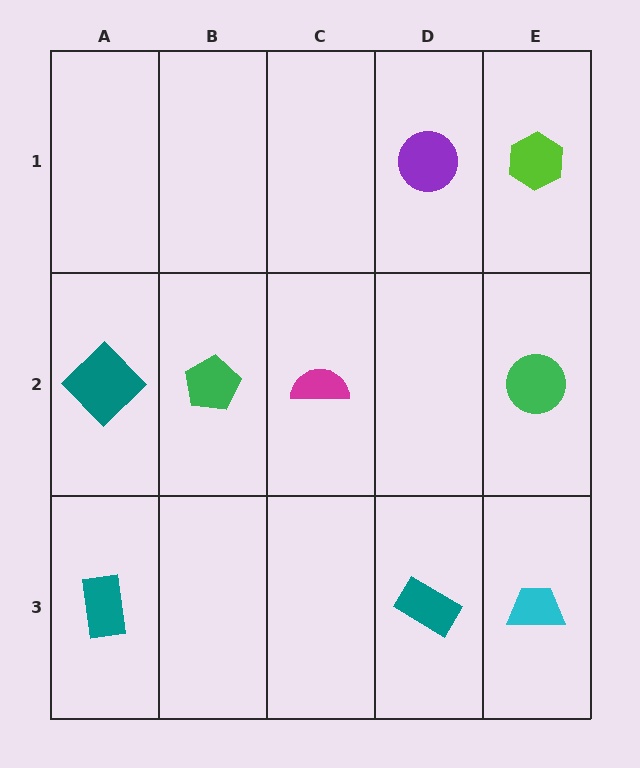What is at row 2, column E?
A green circle.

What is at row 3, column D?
A teal rectangle.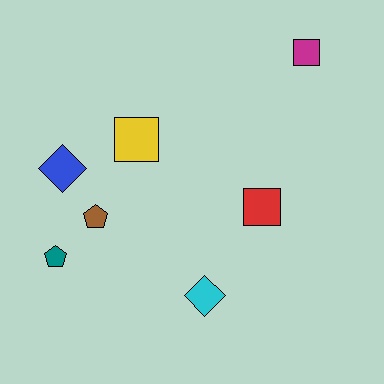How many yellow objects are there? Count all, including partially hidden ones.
There is 1 yellow object.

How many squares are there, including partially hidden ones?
There are 3 squares.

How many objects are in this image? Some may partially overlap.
There are 7 objects.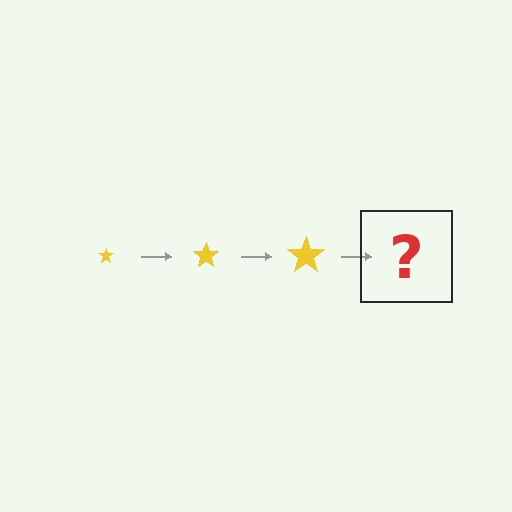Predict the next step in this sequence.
The next step is a yellow star, larger than the previous one.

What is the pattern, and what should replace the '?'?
The pattern is that the star gets progressively larger each step. The '?' should be a yellow star, larger than the previous one.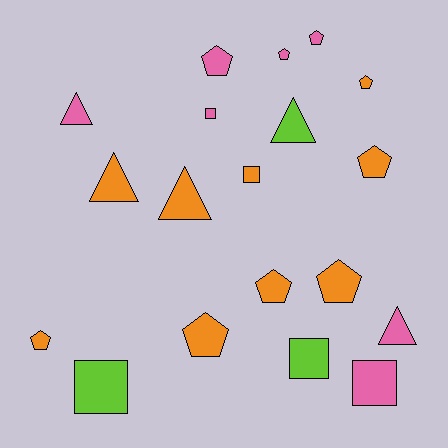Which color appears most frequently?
Orange, with 9 objects.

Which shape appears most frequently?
Pentagon, with 9 objects.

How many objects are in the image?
There are 19 objects.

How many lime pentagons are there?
There are no lime pentagons.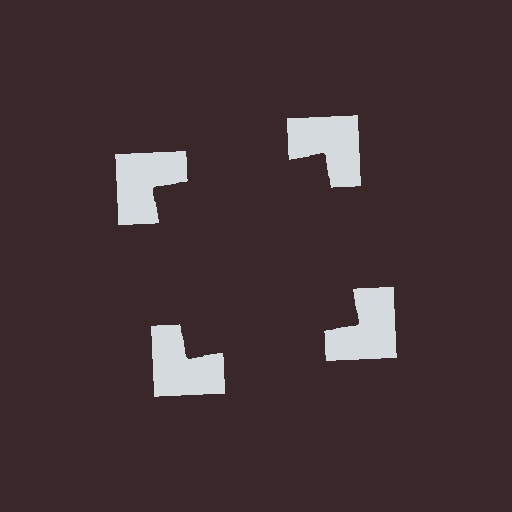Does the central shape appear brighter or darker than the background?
It typically appears slightly darker than the background, even though no actual brightness change is drawn.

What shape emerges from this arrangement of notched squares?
An illusory square — its edges are inferred from the aligned wedge cuts in the notched squares, not physically drawn.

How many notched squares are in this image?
There are 4 — one at each vertex of the illusory square.